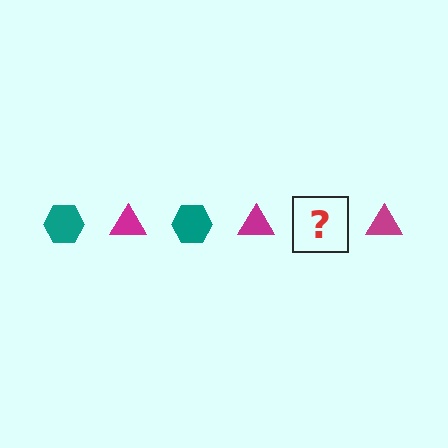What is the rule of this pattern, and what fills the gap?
The rule is that the pattern alternates between teal hexagon and magenta triangle. The gap should be filled with a teal hexagon.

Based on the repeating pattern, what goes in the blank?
The blank should be a teal hexagon.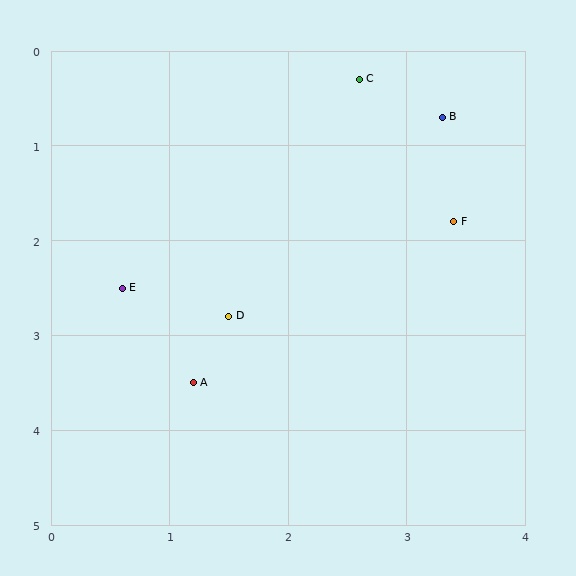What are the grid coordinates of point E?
Point E is at approximately (0.6, 2.5).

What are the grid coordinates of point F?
Point F is at approximately (3.4, 1.8).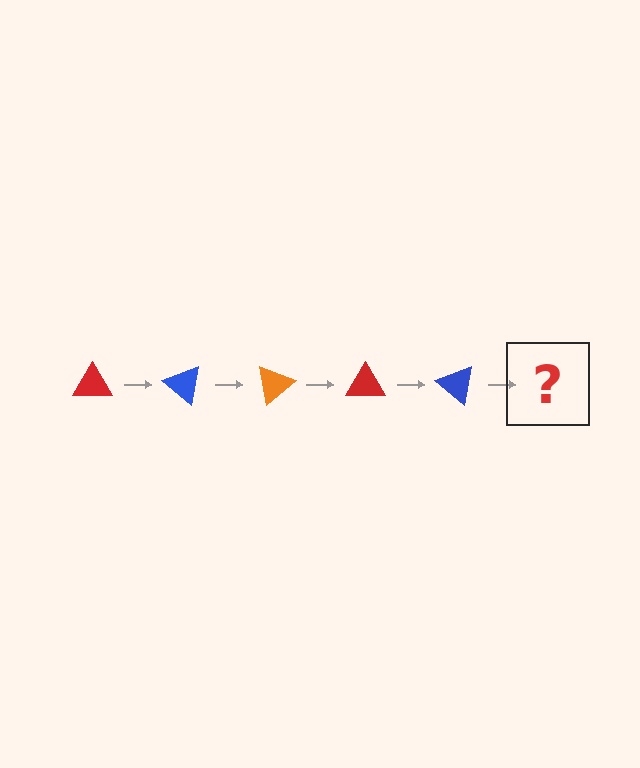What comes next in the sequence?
The next element should be an orange triangle, rotated 200 degrees from the start.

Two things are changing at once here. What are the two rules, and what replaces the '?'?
The two rules are that it rotates 40 degrees each step and the color cycles through red, blue, and orange. The '?' should be an orange triangle, rotated 200 degrees from the start.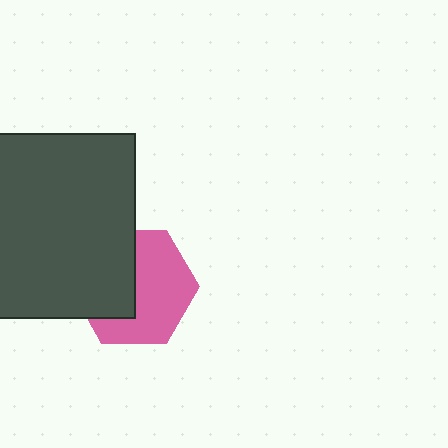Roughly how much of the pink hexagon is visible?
About half of it is visible (roughly 58%).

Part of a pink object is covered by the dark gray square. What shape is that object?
It is a hexagon.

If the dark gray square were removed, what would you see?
You would see the complete pink hexagon.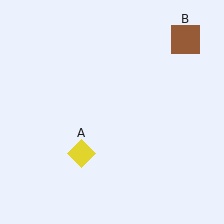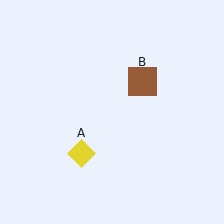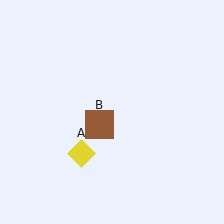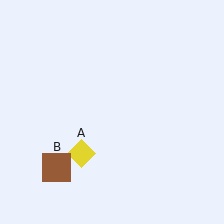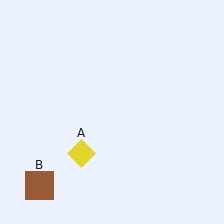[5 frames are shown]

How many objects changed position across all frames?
1 object changed position: brown square (object B).